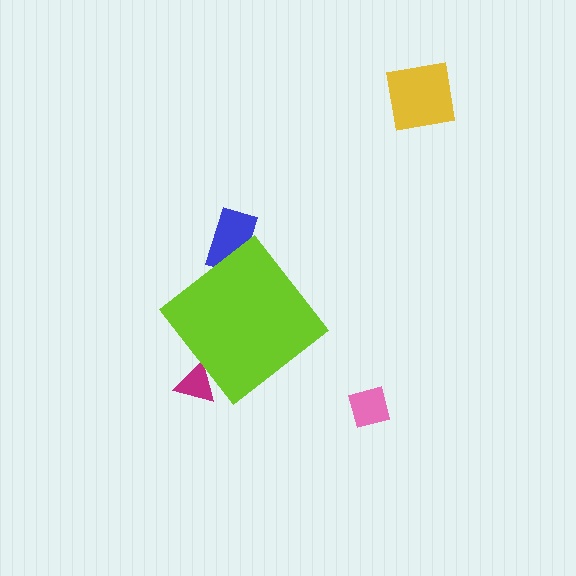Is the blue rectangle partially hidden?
Yes, the blue rectangle is partially hidden behind the lime diamond.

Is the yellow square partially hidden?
No, the yellow square is fully visible.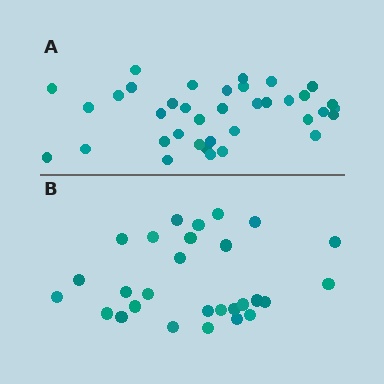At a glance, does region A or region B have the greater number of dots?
Region A (the top region) has more dots.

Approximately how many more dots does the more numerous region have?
Region A has roughly 8 or so more dots than region B.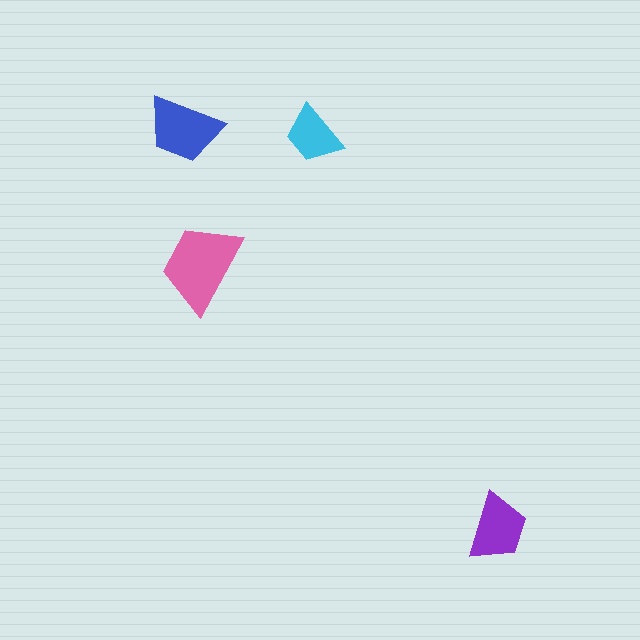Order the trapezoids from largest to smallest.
the pink one, the blue one, the purple one, the cyan one.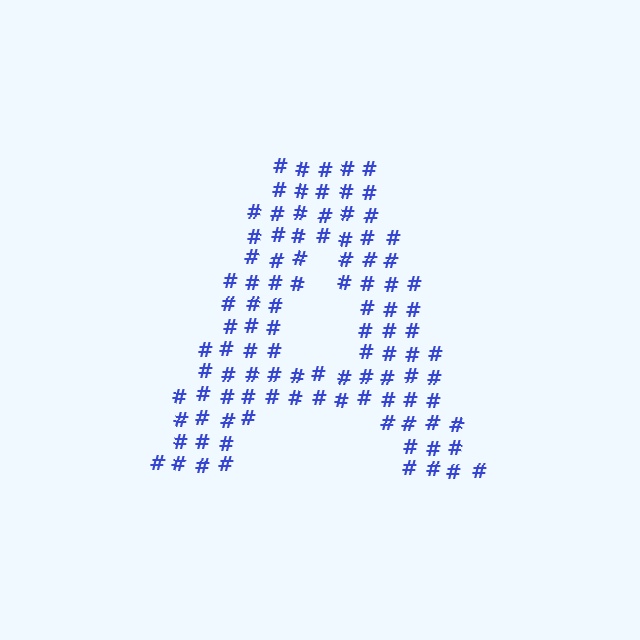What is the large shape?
The large shape is the letter A.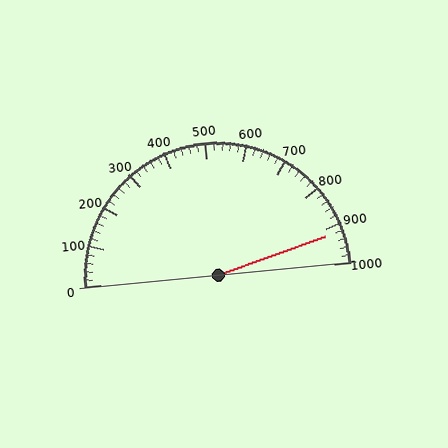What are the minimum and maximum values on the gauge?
The gauge ranges from 0 to 1000.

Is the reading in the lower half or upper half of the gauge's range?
The reading is in the upper half of the range (0 to 1000).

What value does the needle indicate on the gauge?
The needle indicates approximately 920.